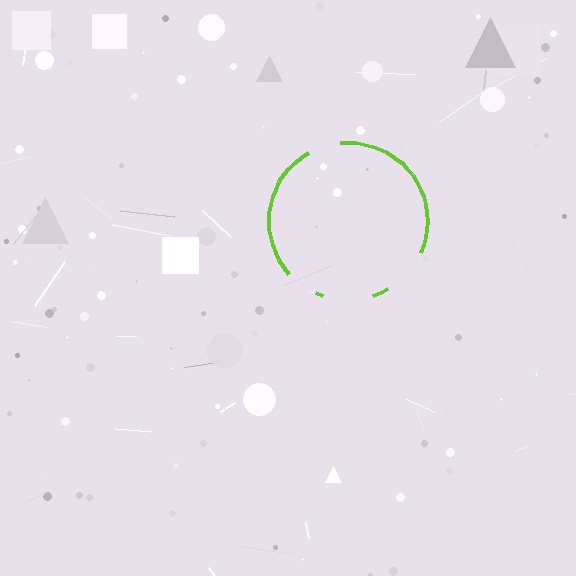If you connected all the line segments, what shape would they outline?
They would outline a circle.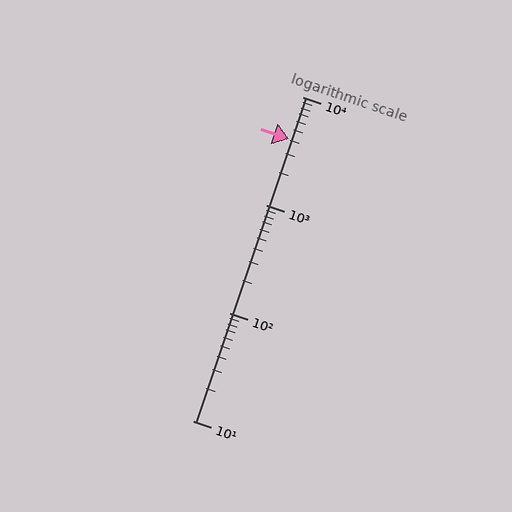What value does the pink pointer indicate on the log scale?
The pointer indicates approximately 4100.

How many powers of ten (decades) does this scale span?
The scale spans 3 decades, from 10 to 10000.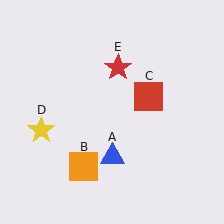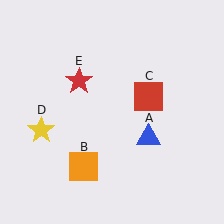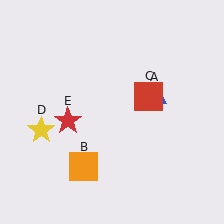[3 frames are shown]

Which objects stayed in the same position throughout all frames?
Orange square (object B) and red square (object C) and yellow star (object D) remained stationary.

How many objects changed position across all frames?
2 objects changed position: blue triangle (object A), red star (object E).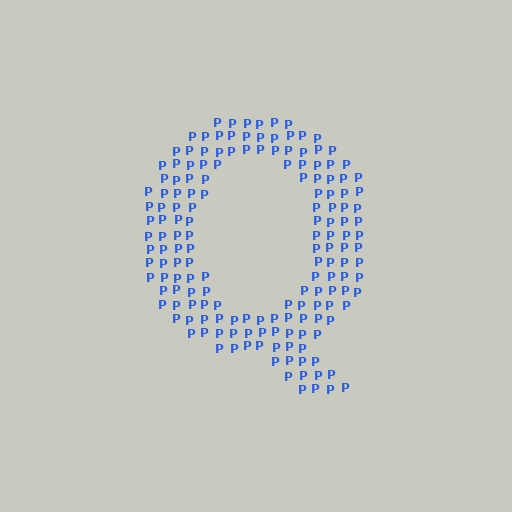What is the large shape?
The large shape is the letter Q.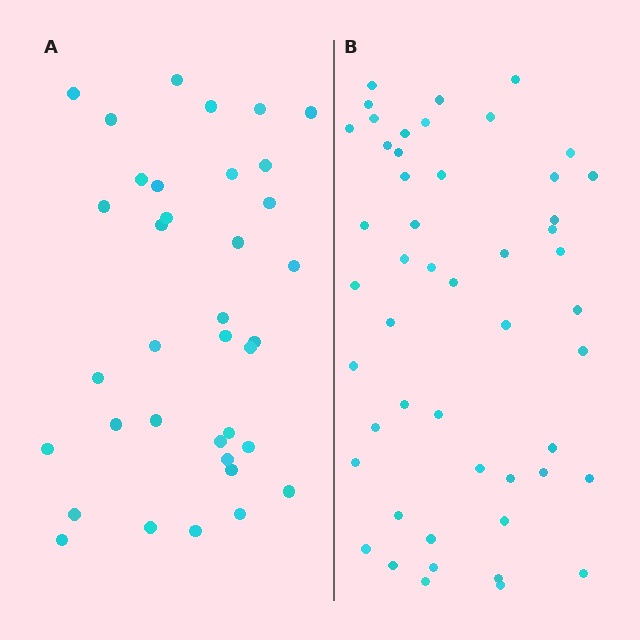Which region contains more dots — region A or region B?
Region B (the right region) has more dots.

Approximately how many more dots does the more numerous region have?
Region B has approximately 15 more dots than region A.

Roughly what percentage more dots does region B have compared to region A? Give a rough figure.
About 40% more.